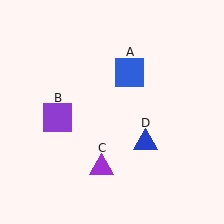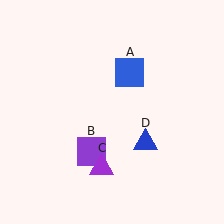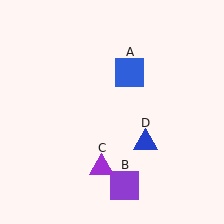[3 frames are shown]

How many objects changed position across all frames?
1 object changed position: purple square (object B).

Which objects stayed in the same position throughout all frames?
Blue square (object A) and purple triangle (object C) and blue triangle (object D) remained stationary.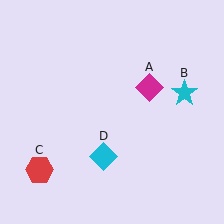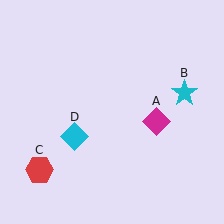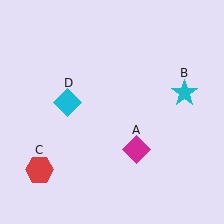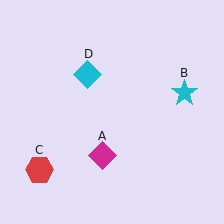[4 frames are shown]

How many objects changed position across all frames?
2 objects changed position: magenta diamond (object A), cyan diamond (object D).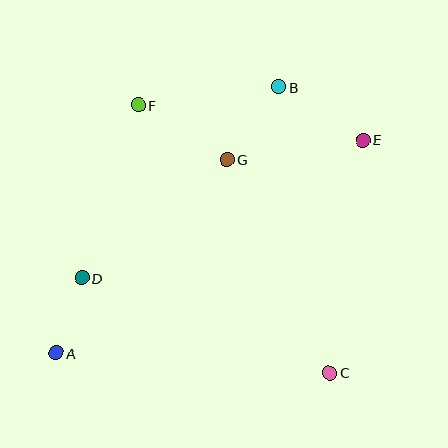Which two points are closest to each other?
Points A and D are closest to each other.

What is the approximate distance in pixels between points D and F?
The distance between D and F is approximately 182 pixels.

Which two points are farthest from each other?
Points A and E are farthest from each other.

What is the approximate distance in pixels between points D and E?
The distance between D and E is approximately 313 pixels.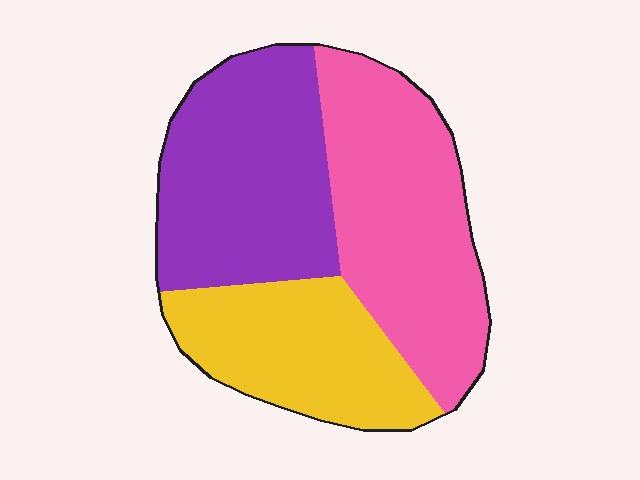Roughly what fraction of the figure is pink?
Pink takes up between a third and a half of the figure.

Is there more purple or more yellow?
Purple.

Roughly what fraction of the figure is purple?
Purple covers 36% of the figure.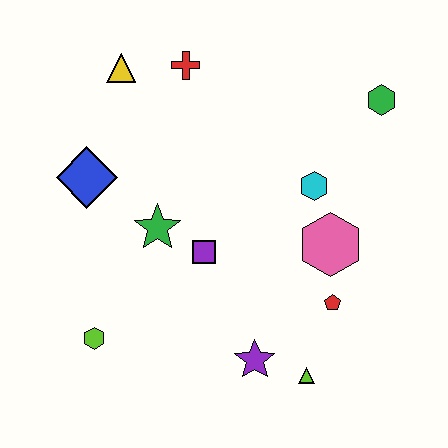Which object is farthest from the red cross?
The lime triangle is farthest from the red cross.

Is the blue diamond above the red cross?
No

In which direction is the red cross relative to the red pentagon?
The red cross is above the red pentagon.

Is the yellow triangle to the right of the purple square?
No